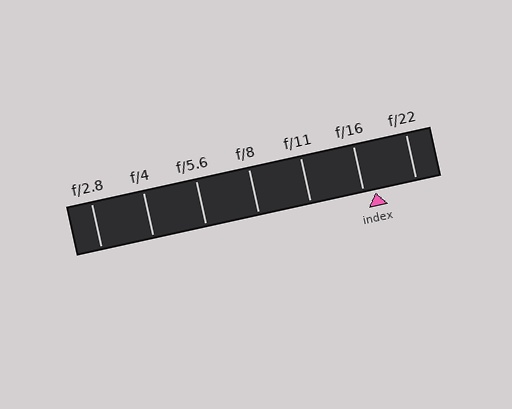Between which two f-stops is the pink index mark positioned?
The index mark is between f/16 and f/22.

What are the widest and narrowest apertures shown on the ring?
The widest aperture shown is f/2.8 and the narrowest is f/22.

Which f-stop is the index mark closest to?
The index mark is closest to f/16.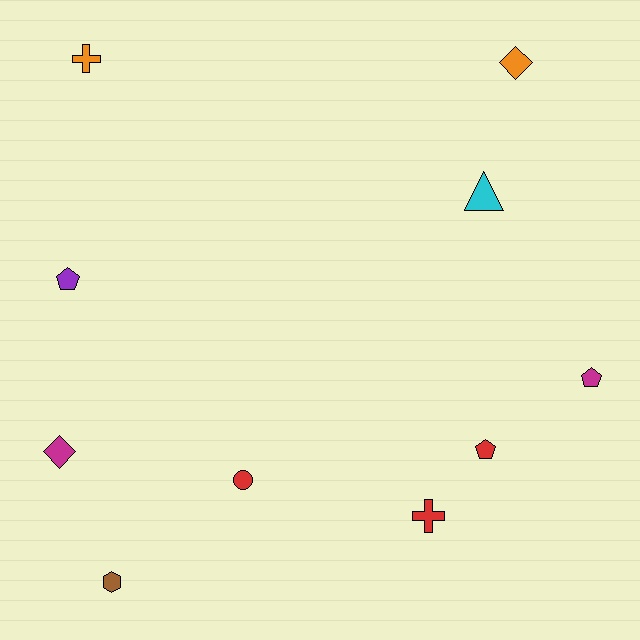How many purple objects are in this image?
There is 1 purple object.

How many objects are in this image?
There are 10 objects.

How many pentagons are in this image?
There are 3 pentagons.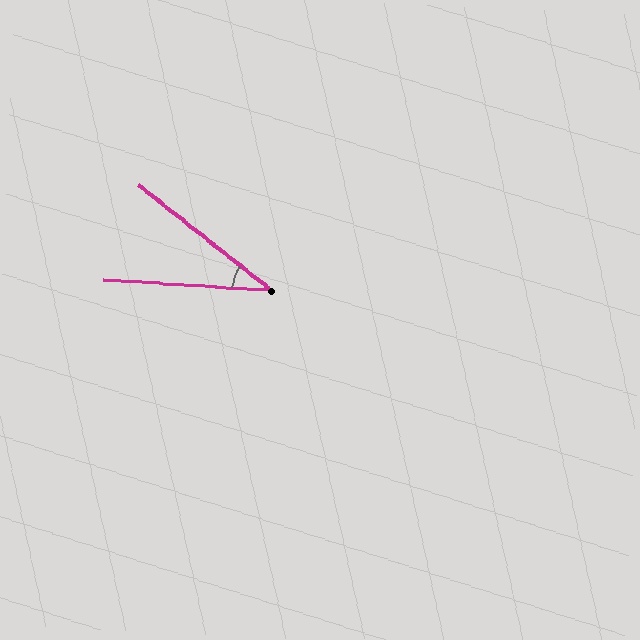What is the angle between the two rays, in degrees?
Approximately 35 degrees.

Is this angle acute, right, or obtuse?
It is acute.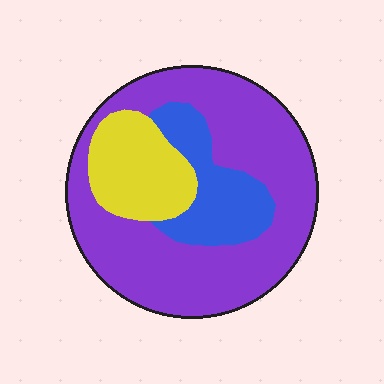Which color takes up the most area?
Purple, at roughly 65%.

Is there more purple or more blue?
Purple.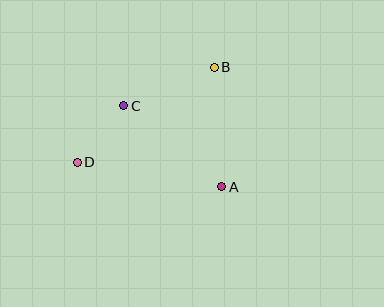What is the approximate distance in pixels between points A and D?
The distance between A and D is approximately 147 pixels.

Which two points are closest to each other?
Points C and D are closest to each other.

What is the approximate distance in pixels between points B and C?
The distance between B and C is approximately 99 pixels.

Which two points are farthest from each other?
Points B and D are farthest from each other.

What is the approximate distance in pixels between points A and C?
The distance between A and C is approximately 127 pixels.